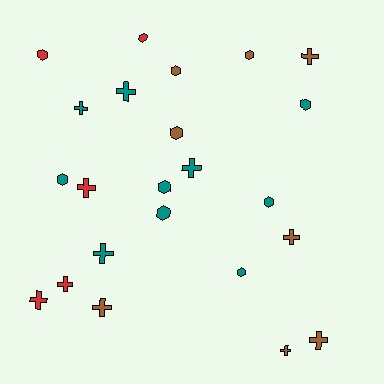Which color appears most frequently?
Teal, with 10 objects.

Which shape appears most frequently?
Cross, with 12 objects.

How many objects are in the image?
There are 23 objects.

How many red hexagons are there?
There are 2 red hexagons.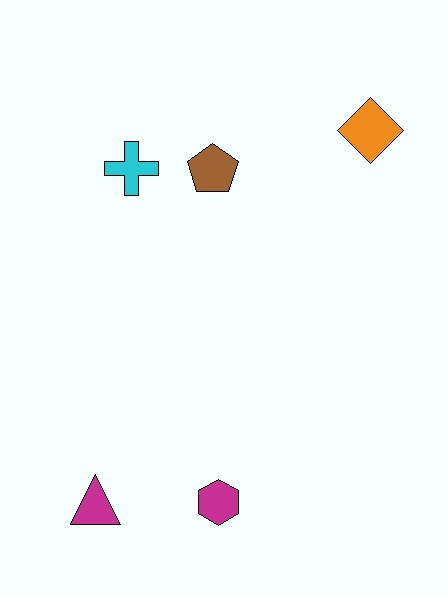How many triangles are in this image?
There is 1 triangle.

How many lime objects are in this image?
There are no lime objects.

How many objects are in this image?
There are 5 objects.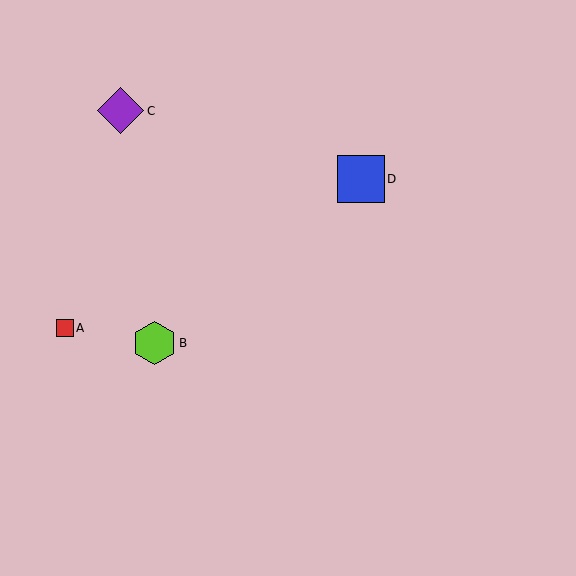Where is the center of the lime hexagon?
The center of the lime hexagon is at (155, 343).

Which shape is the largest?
The blue square (labeled D) is the largest.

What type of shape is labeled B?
Shape B is a lime hexagon.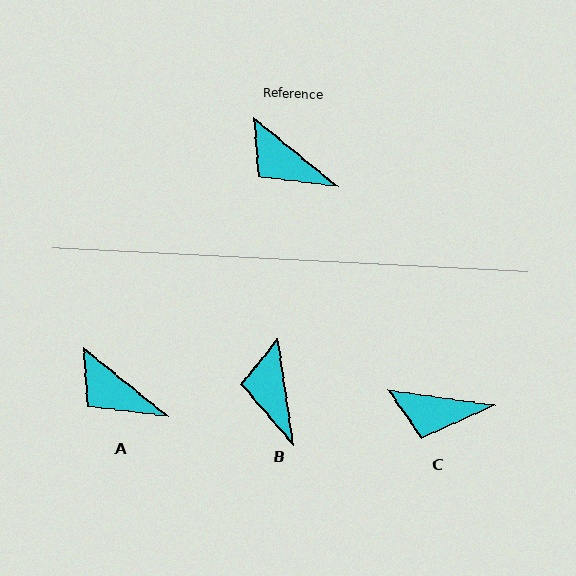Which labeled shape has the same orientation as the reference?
A.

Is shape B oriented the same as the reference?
No, it is off by about 43 degrees.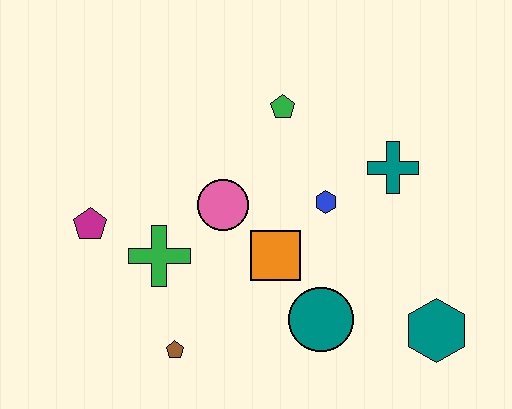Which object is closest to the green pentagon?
The blue hexagon is closest to the green pentagon.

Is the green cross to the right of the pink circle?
No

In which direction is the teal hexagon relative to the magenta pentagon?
The teal hexagon is to the right of the magenta pentagon.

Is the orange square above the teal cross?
No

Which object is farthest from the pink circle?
The teal hexagon is farthest from the pink circle.